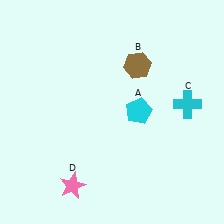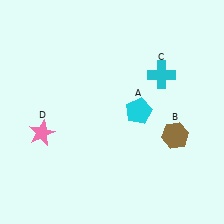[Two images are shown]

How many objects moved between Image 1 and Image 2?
3 objects moved between the two images.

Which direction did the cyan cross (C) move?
The cyan cross (C) moved up.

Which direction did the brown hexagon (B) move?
The brown hexagon (B) moved down.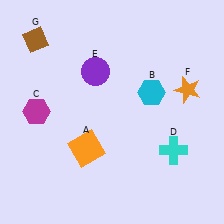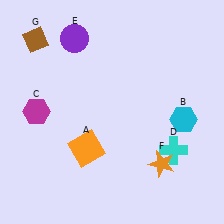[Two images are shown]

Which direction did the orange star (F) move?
The orange star (F) moved down.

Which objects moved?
The objects that moved are: the cyan hexagon (B), the purple circle (E), the orange star (F).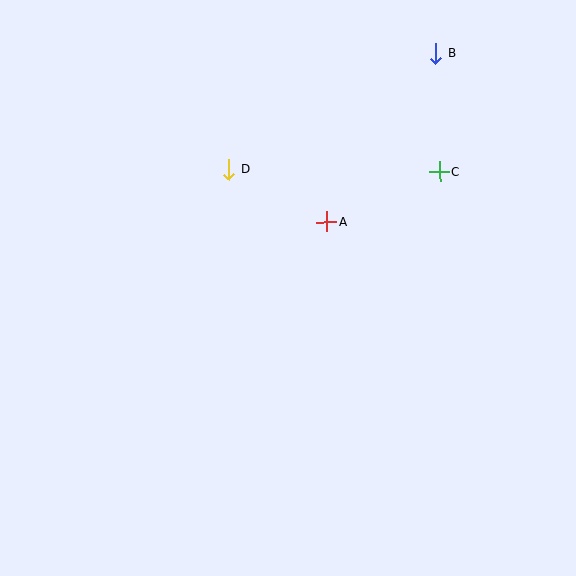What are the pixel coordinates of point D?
Point D is at (229, 169).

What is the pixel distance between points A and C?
The distance between A and C is 124 pixels.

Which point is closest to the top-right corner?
Point B is closest to the top-right corner.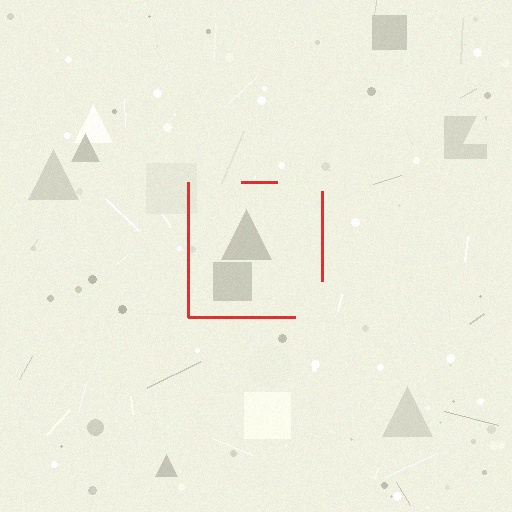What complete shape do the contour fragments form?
The contour fragments form a square.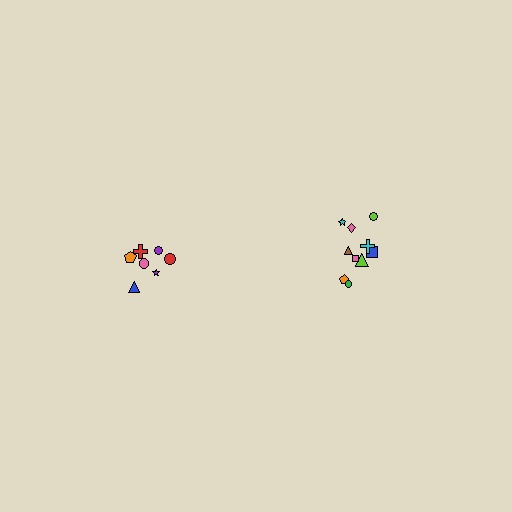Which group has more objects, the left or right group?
The right group.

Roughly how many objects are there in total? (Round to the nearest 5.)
Roughly 15 objects in total.